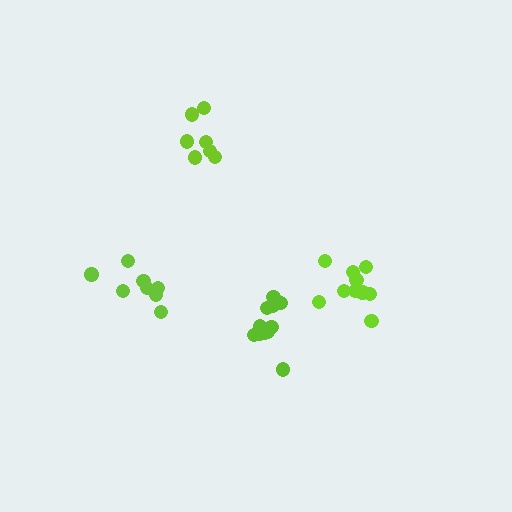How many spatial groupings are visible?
There are 4 spatial groupings.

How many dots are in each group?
Group 1: 8 dots, Group 2: 10 dots, Group 3: 11 dots, Group 4: 7 dots (36 total).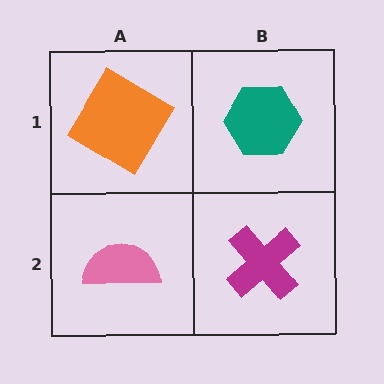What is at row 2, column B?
A magenta cross.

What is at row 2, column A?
A pink semicircle.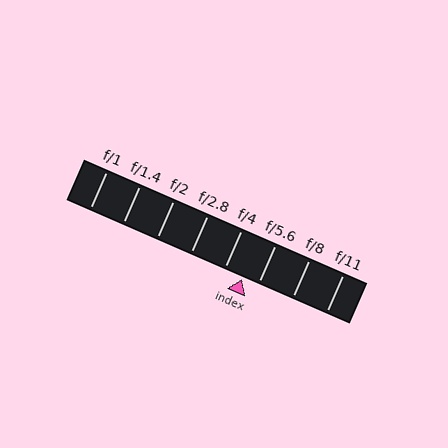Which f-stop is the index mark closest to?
The index mark is closest to f/5.6.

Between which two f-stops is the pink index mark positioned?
The index mark is between f/4 and f/5.6.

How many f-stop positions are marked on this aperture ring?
There are 8 f-stop positions marked.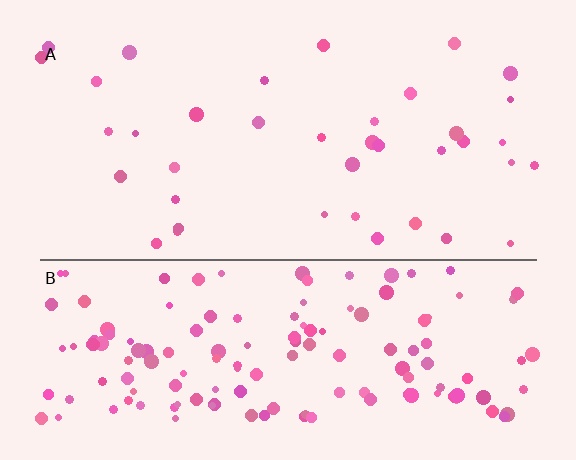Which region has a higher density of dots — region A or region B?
B (the bottom).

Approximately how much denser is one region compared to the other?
Approximately 3.9× — region B over region A.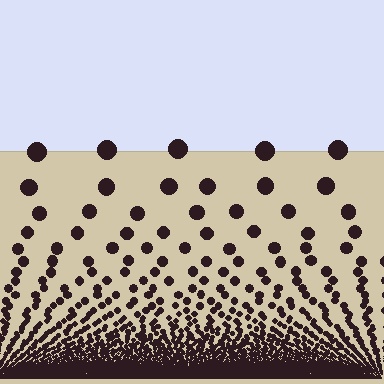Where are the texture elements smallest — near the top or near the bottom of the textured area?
Near the bottom.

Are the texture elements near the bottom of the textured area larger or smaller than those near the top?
Smaller. The gradient is inverted — elements near the bottom are smaller and denser.